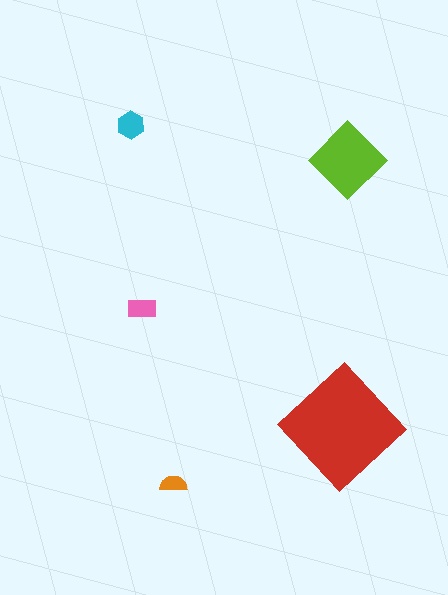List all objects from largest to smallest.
The red diamond, the lime diamond, the cyan hexagon, the pink rectangle, the orange semicircle.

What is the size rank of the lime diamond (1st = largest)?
2nd.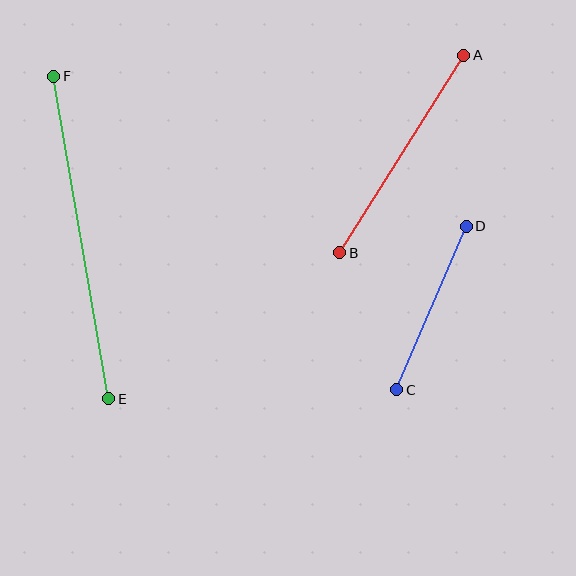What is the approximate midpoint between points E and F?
The midpoint is at approximately (81, 238) pixels.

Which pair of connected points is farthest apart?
Points E and F are farthest apart.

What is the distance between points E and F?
The distance is approximately 327 pixels.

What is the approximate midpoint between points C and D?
The midpoint is at approximately (431, 308) pixels.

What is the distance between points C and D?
The distance is approximately 178 pixels.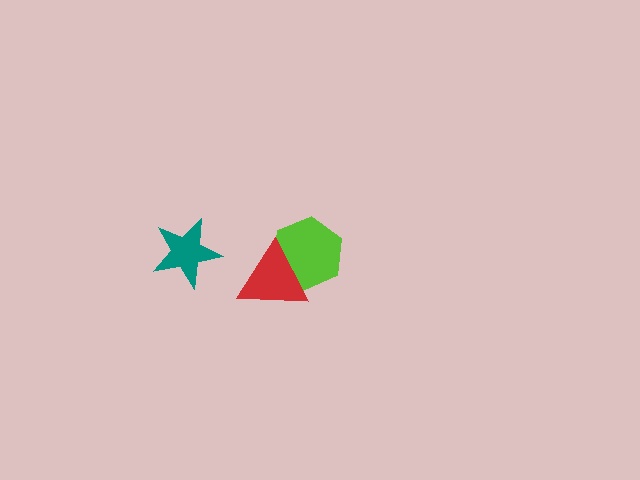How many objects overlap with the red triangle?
1 object overlaps with the red triangle.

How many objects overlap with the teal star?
0 objects overlap with the teal star.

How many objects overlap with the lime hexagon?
1 object overlaps with the lime hexagon.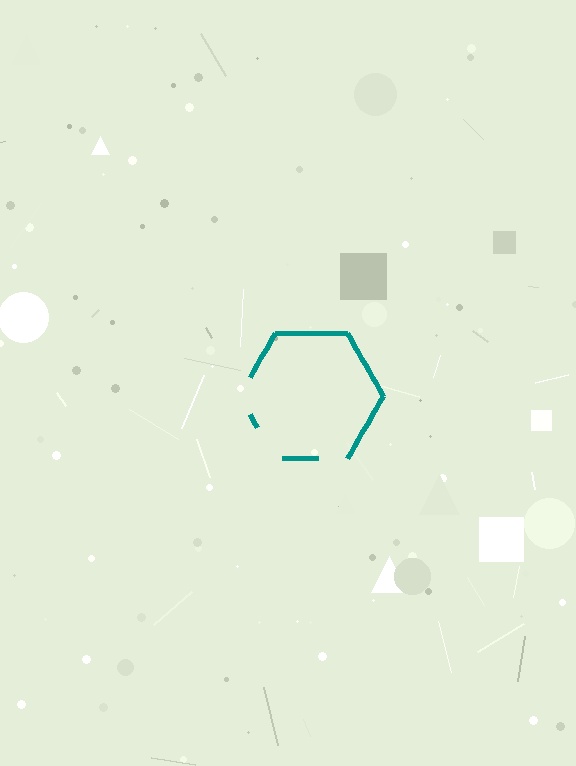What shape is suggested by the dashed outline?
The dashed outline suggests a hexagon.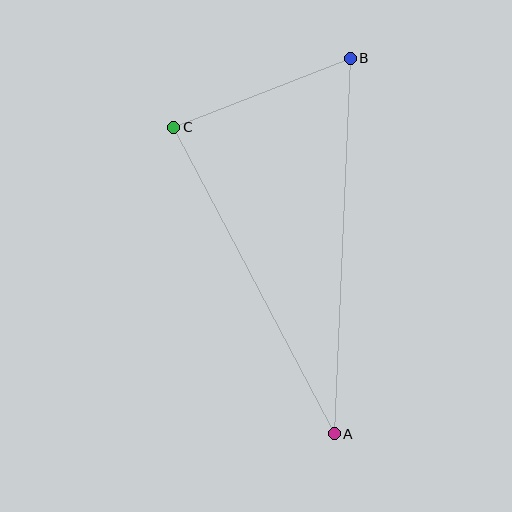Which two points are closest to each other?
Points B and C are closest to each other.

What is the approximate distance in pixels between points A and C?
The distance between A and C is approximately 346 pixels.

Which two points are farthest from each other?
Points A and B are farthest from each other.